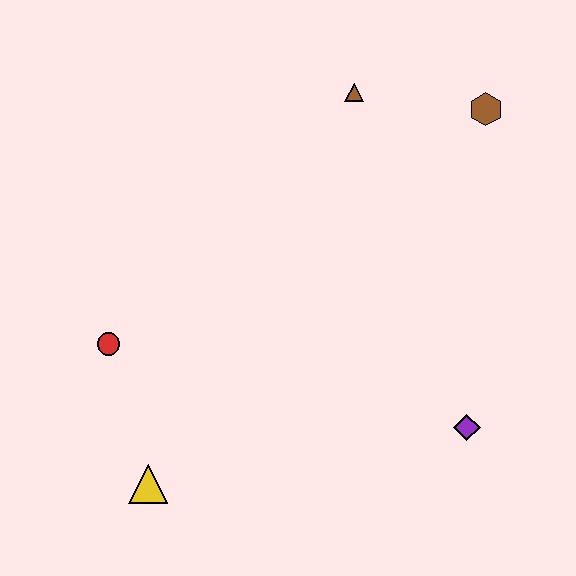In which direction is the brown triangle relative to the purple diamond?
The brown triangle is above the purple diamond.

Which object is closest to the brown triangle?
The brown hexagon is closest to the brown triangle.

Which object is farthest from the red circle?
The brown hexagon is farthest from the red circle.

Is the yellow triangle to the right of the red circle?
Yes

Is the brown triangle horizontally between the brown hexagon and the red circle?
Yes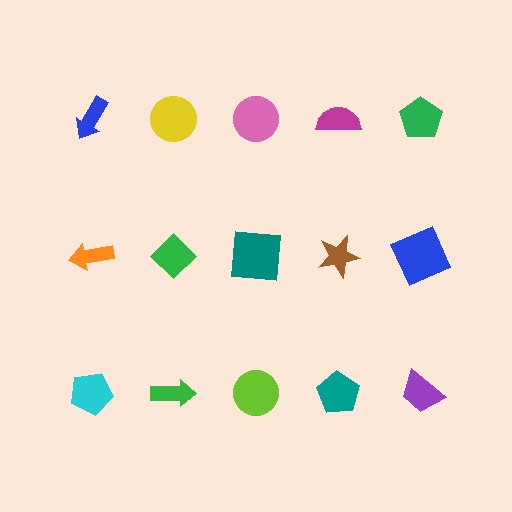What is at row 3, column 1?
A cyan pentagon.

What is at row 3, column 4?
A teal pentagon.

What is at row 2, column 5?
A blue square.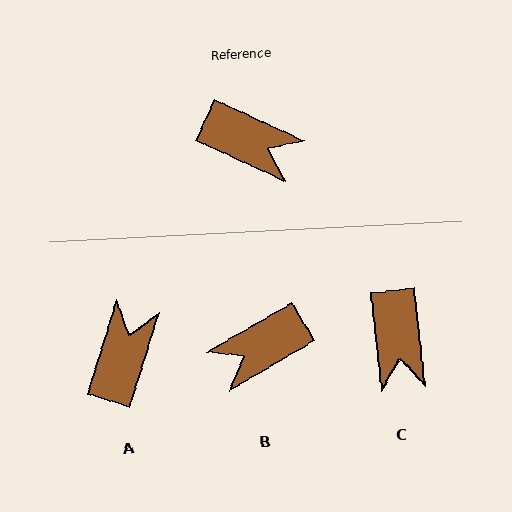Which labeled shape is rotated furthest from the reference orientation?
B, about 125 degrees away.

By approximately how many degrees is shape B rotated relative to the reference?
Approximately 125 degrees clockwise.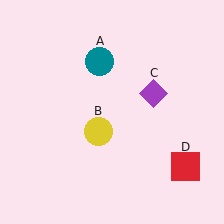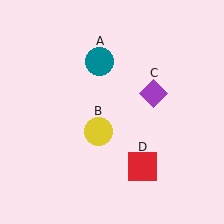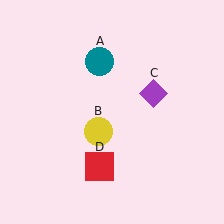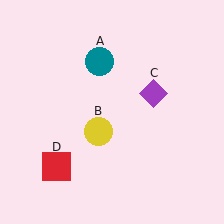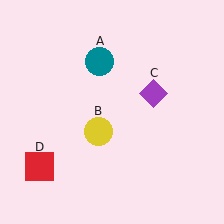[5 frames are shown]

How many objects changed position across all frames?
1 object changed position: red square (object D).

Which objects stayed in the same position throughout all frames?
Teal circle (object A) and yellow circle (object B) and purple diamond (object C) remained stationary.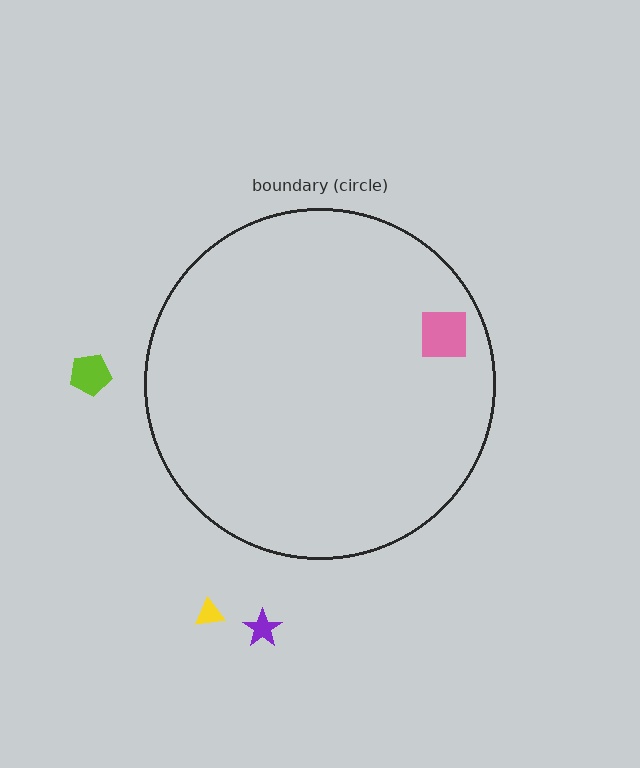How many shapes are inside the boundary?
1 inside, 3 outside.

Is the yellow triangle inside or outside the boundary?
Outside.